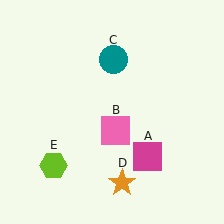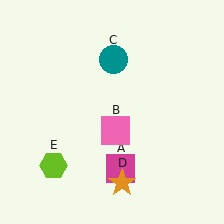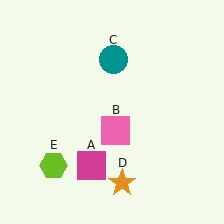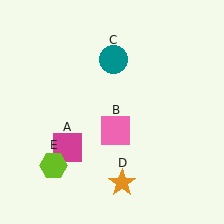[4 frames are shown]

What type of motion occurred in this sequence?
The magenta square (object A) rotated clockwise around the center of the scene.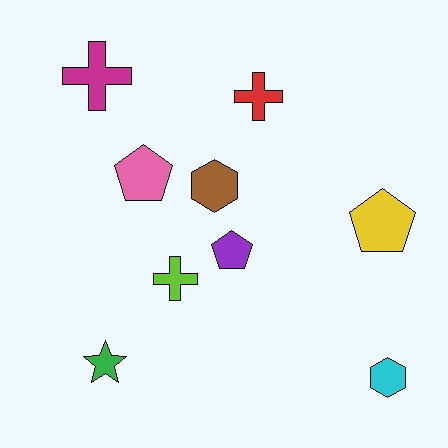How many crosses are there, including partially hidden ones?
There are 3 crosses.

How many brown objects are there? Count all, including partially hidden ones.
There is 1 brown object.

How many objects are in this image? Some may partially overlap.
There are 9 objects.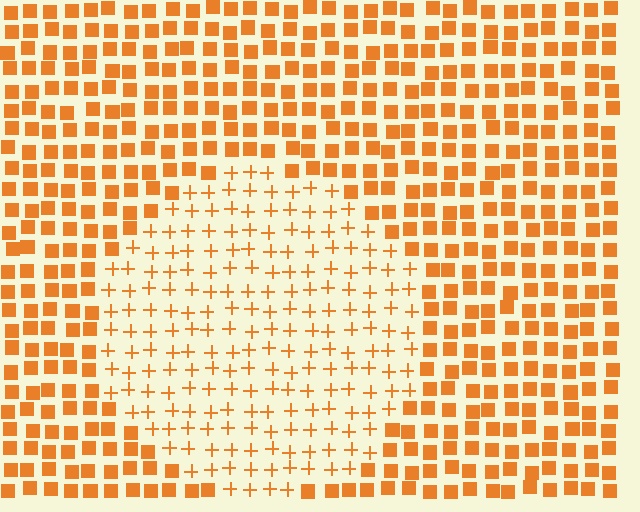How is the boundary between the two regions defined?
The boundary is defined by a change in element shape: plus signs inside vs. squares outside. All elements share the same color and spacing.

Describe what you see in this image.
The image is filled with small orange elements arranged in a uniform grid. A circle-shaped region contains plus signs, while the surrounding area contains squares. The boundary is defined purely by the change in element shape.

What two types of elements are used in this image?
The image uses plus signs inside the circle region and squares outside it.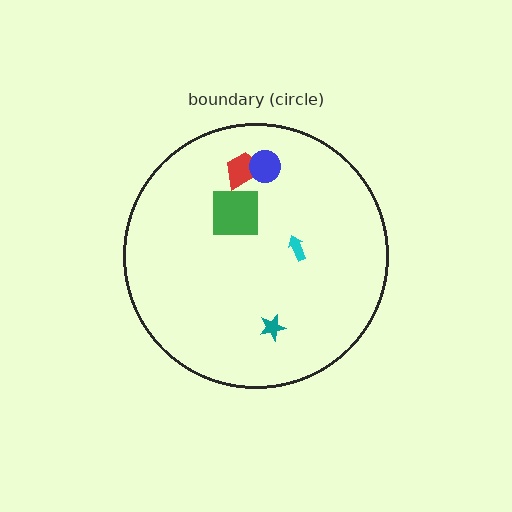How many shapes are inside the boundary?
5 inside, 0 outside.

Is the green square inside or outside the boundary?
Inside.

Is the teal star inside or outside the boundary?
Inside.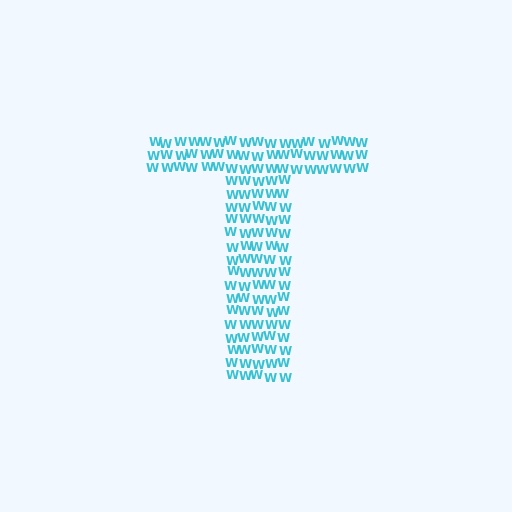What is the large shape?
The large shape is the letter T.